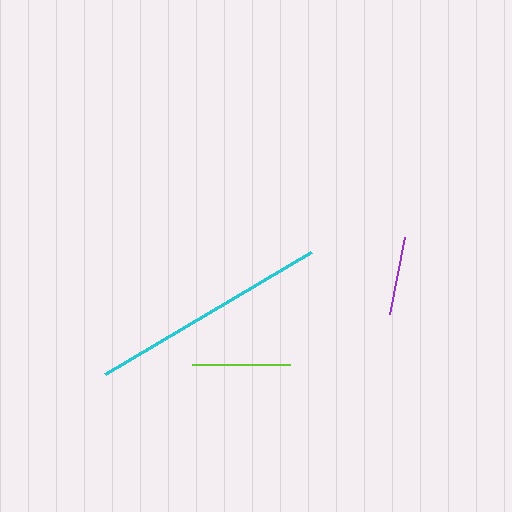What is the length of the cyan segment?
The cyan segment is approximately 239 pixels long.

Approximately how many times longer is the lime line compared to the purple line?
The lime line is approximately 1.2 times the length of the purple line.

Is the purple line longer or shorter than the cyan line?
The cyan line is longer than the purple line.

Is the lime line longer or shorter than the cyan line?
The cyan line is longer than the lime line.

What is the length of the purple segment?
The purple segment is approximately 78 pixels long.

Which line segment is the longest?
The cyan line is the longest at approximately 239 pixels.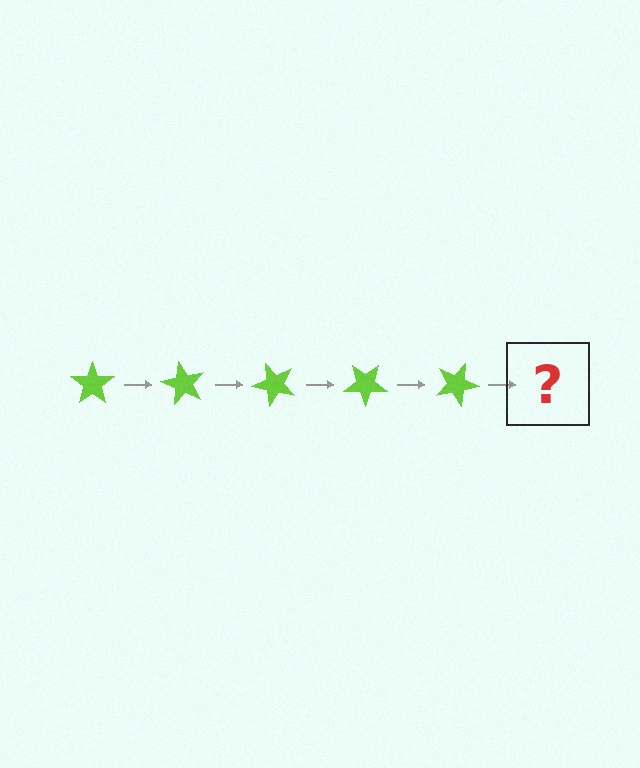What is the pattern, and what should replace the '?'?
The pattern is that the star rotates 60 degrees each step. The '?' should be a lime star rotated 300 degrees.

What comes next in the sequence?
The next element should be a lime star rotated 300 degrees.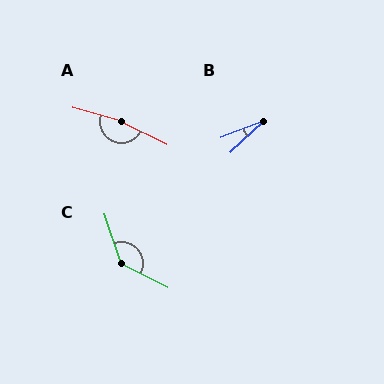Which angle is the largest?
A, at approximately 169 degrees.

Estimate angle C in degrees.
Approximately 134 degrees.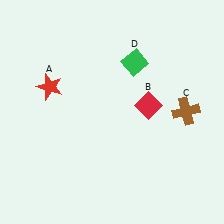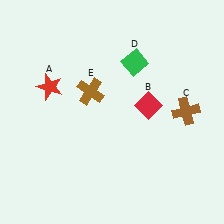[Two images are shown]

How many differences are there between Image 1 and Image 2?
There is 1 difference between the two images.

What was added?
A brown cross (E) was added in Image 2.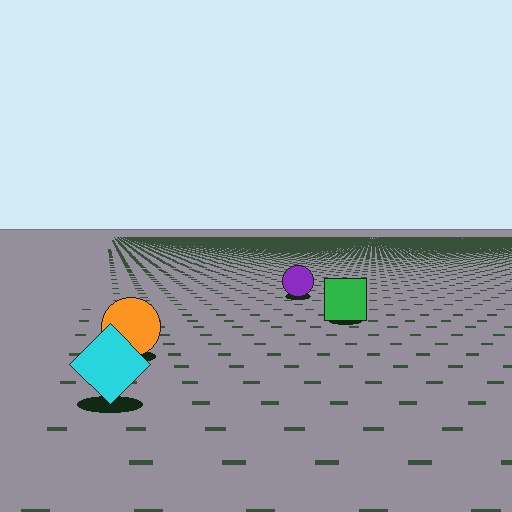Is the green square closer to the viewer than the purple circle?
Yes. The green square is closer — you can tell from the texture gradient: the ground texture is coarser near it.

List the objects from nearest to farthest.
From nearest to farthest: the cyan diamond, the orange circle, the green square, the purple circle.